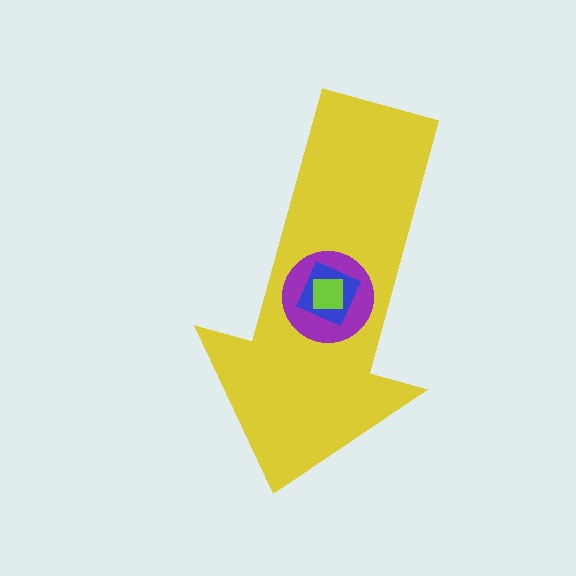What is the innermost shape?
The lime square.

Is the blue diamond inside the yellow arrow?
Yes.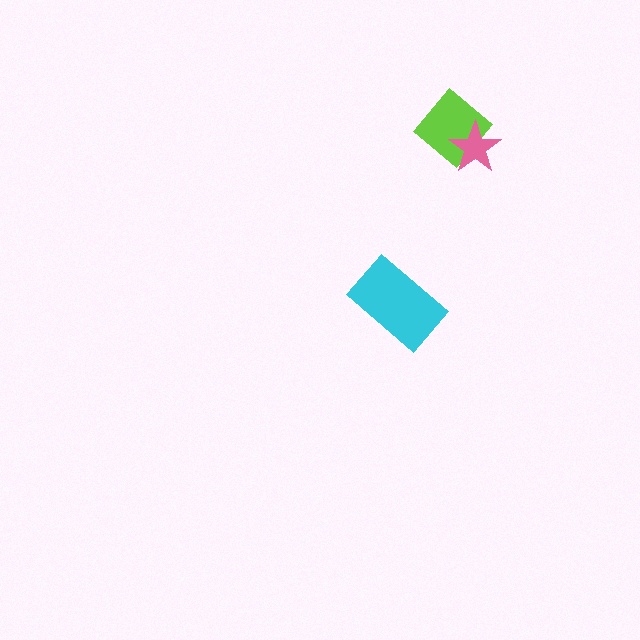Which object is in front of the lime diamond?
The pink star is in front of the lime diamond.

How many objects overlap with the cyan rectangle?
0 objects overlap with the cyan rectangle.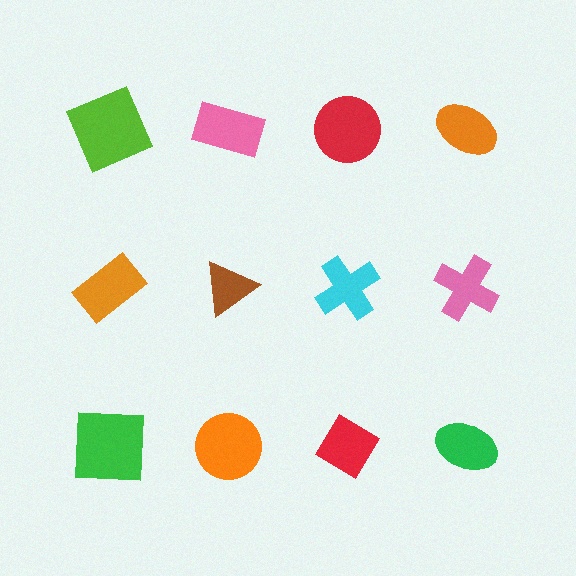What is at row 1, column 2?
A pink rectangle.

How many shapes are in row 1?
4 shapes.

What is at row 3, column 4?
A green ellipse.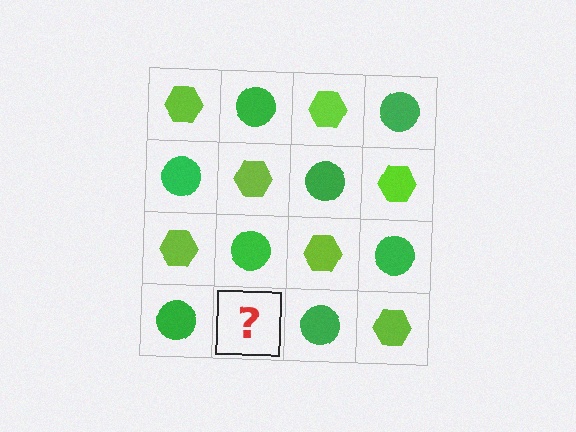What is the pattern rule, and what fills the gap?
The rule is that it alternates lime hexagon and green circle in a checkerboard pattern. The gap should be filled with a lime hexagon.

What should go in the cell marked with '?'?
The missing cell should contain a lime hexagon.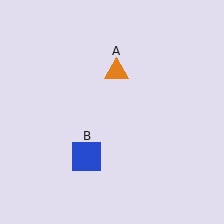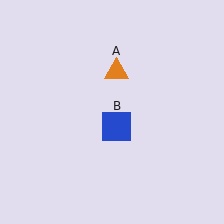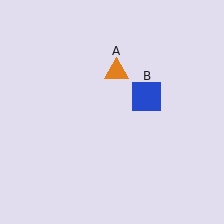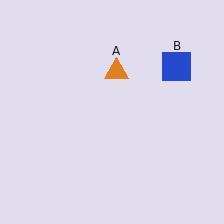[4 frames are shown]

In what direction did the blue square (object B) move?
The blue square (object B) moved up and to the right.